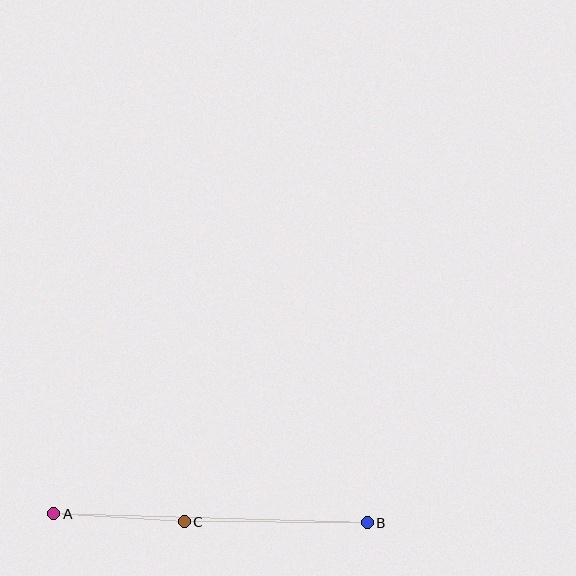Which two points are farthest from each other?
Points A and B are farthest from each other.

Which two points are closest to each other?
Points A and C are closest to each other.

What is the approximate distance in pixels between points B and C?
The distance between B and C is approximately 183 pixels.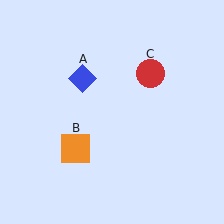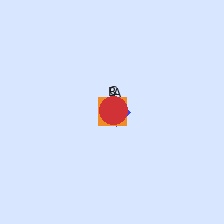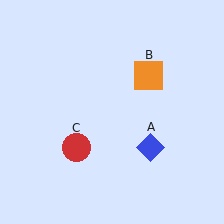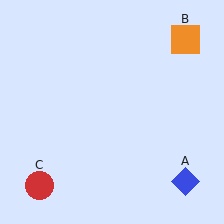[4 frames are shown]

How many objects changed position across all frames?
3 objects changed position: blue diamond (object A), orange square (object B), red circle (object C).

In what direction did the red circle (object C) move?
The red circle (object C) moved down and to the left.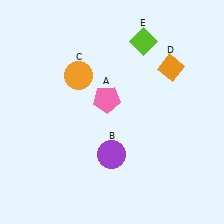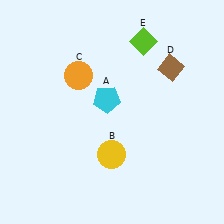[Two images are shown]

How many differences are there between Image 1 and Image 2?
There are 3 differences between the two images.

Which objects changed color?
A changed from pink to cyan. B changed from purple to yellow. D changed from orange to brown.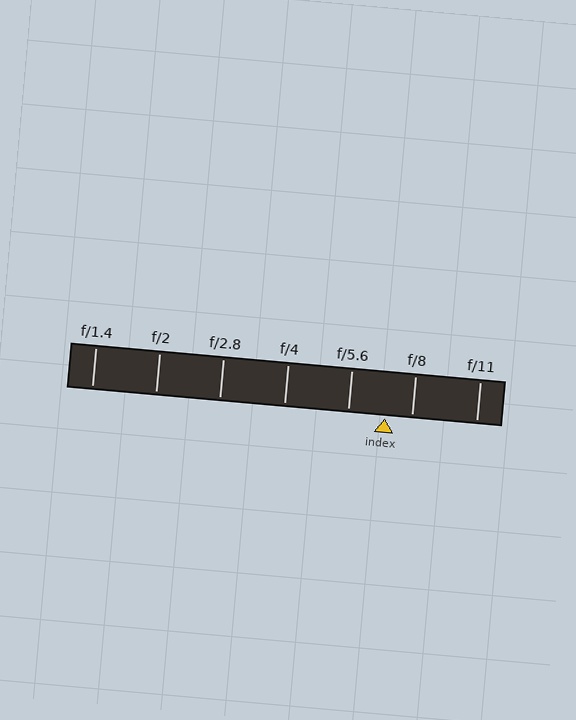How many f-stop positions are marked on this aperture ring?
There are 7 f-stop positions marked.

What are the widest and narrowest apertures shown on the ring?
The widest aperture shown is f/1.4 and the narrowest is f/11.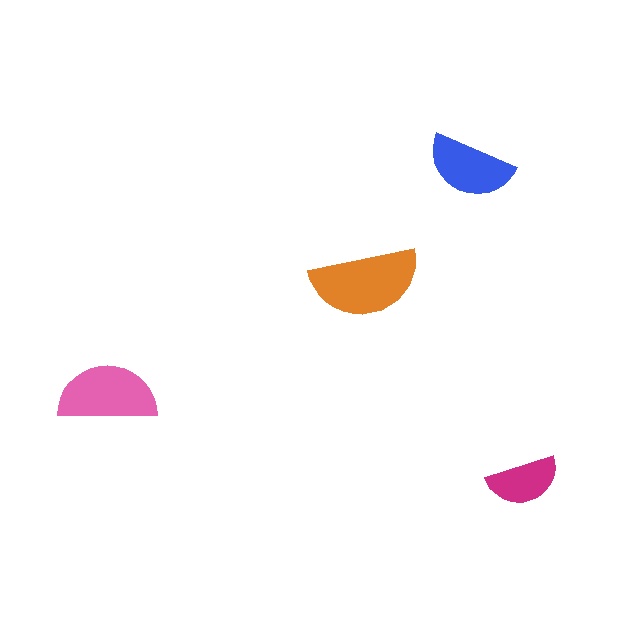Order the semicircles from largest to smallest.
the orange one, the pink one, the blue one, the magenta one.